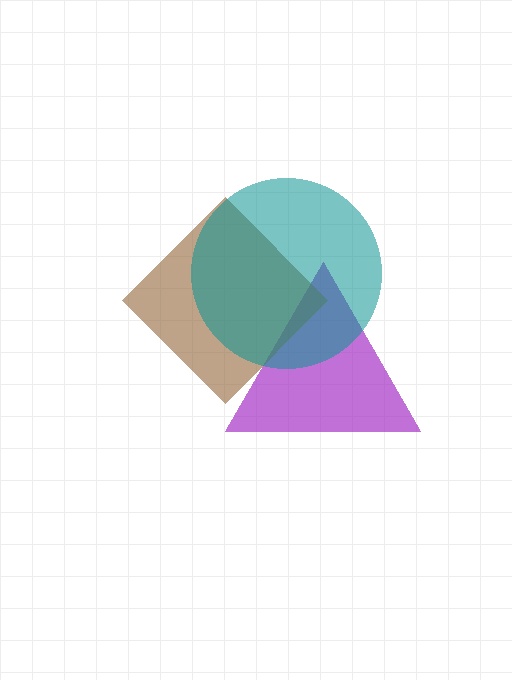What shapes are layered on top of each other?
The layered shapes are: a purple triangle, a brown diamond, a teal circle.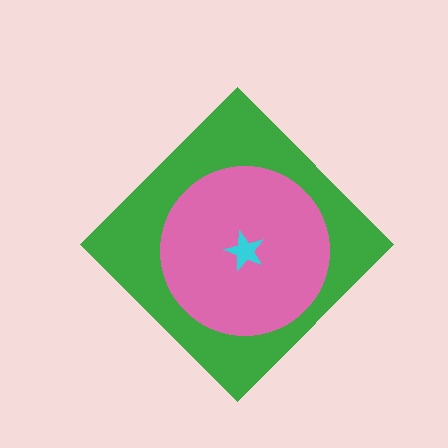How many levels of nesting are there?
3.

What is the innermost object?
The cyan star.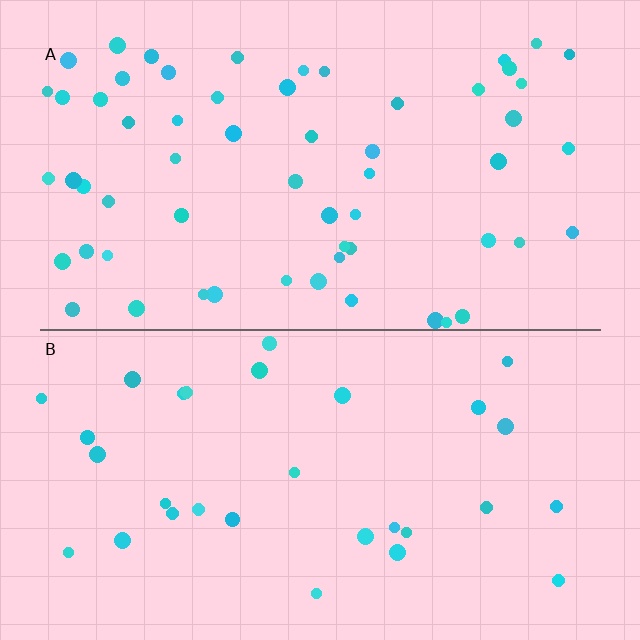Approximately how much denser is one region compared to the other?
Approximately 2.0× — region A over region B.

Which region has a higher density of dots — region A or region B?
A (the top).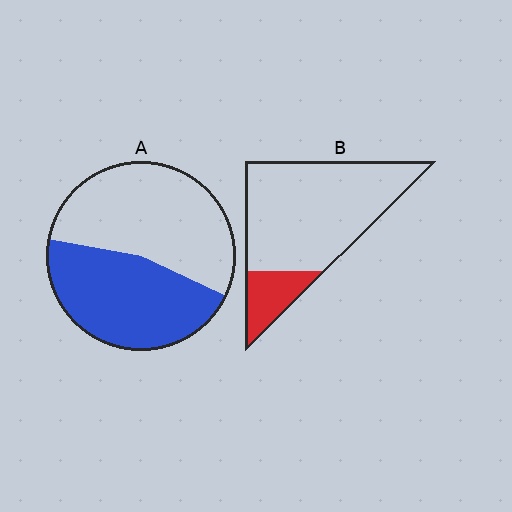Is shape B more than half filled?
No.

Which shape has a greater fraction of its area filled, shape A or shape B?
Shape A.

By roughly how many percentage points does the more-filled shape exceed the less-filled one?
By roughly 30 percentage points (A over B).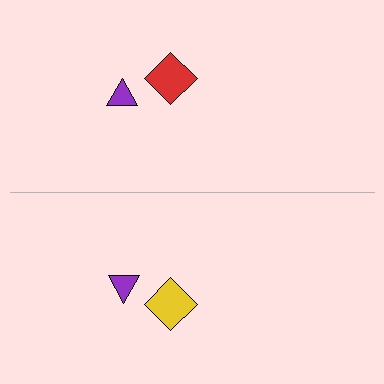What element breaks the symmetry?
The yellow diamond on the bottom side breaks the symmetry — its mirror counterpart is red.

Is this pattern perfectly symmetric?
No, the pattern is not perfectly symmetric. The yellow diamond on the bottom side breaks the symmetry — its mirror counterpart is red.